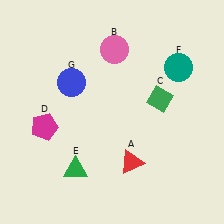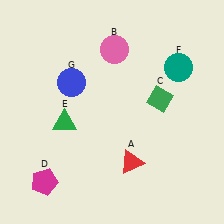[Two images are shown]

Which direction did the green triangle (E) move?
The green triangle (E) moved up.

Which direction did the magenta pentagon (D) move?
The magenta pentagon (D) moved down.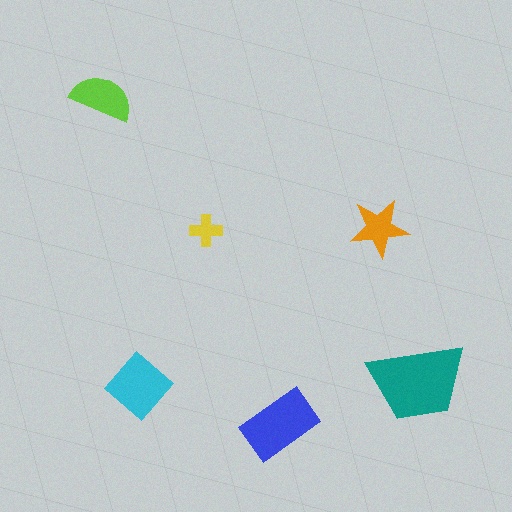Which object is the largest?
The teal trapezoid.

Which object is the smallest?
The yellow cross.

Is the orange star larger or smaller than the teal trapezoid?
Smaller.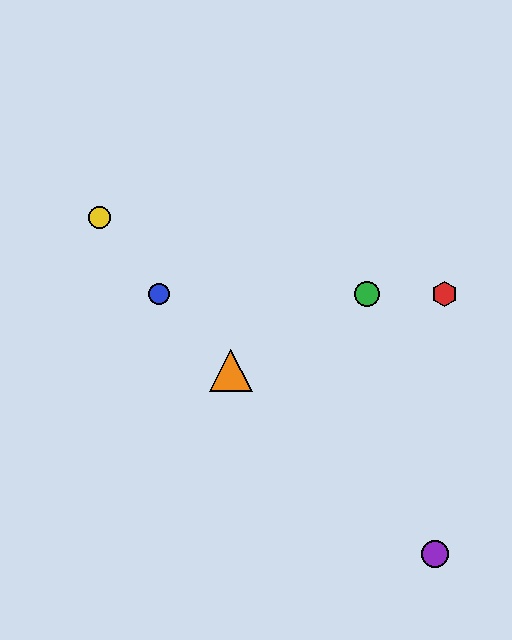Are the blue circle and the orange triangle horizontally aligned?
No, the blue circle is at y≈294 and the orange triangle is at y≈370.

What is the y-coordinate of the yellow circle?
The yellow circle is at y≈217.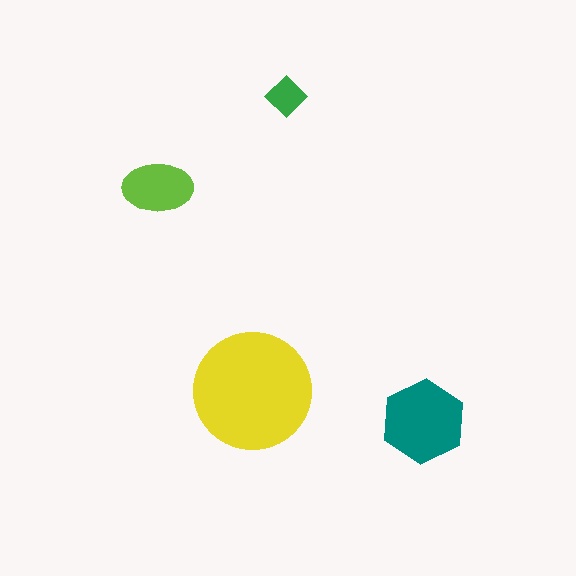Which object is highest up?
The green diamond is topmost.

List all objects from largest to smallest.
The yellow circle, the teal hexagon, the lime ellipse, the green diamond.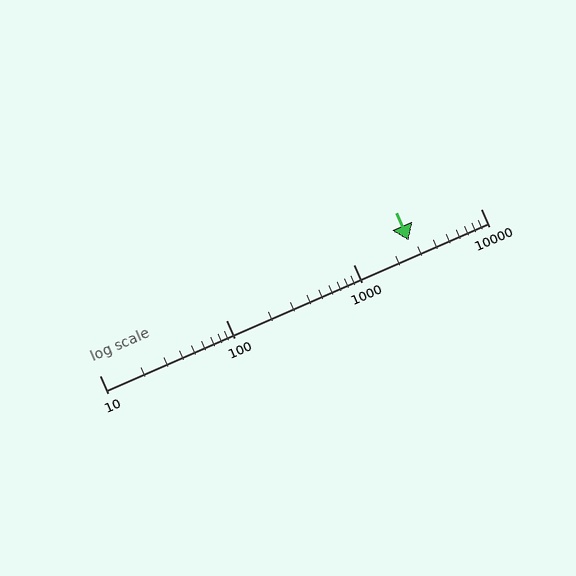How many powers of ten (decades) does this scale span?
The scale spans 3 decades, from 10 to 10000.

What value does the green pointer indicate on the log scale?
The pointer indicates approximately 2700.